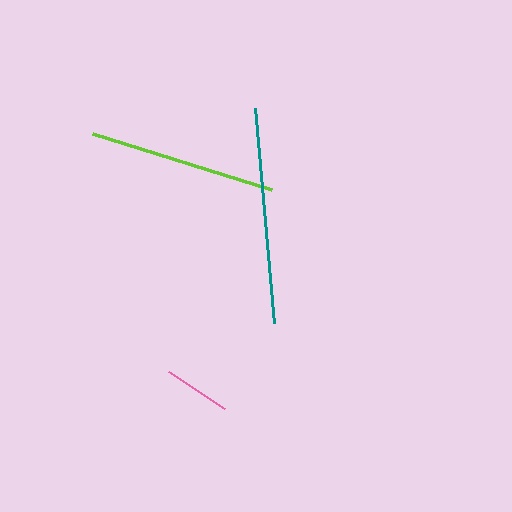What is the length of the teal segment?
The teal segment is approximately 216 pixels long.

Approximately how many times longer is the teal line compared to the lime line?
The teal line is approximately 1.2 times the length of the lime line.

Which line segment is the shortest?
The pink line is the shortest at approximately 67 pixels.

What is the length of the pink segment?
The pink segment is approximately 67 pixels long.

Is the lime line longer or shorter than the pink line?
The lime line is longer than the pink line.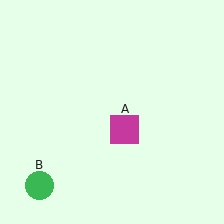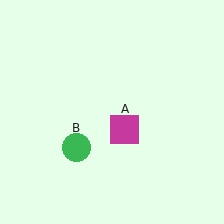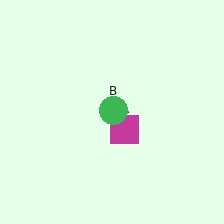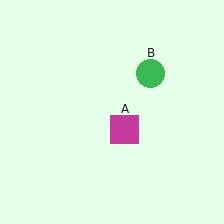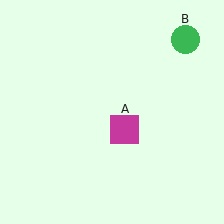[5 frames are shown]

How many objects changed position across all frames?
1 object changed position: green circle (object B).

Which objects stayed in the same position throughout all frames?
Magenta square (object A) remained stationary.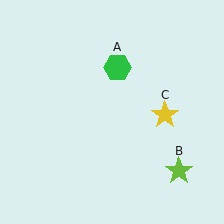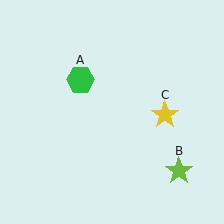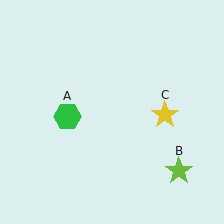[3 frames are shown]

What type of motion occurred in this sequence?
The green hexagon (object A) rotated counterclockwise around the center of the scene.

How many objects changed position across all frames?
1 object changed position: green hexagon (object A).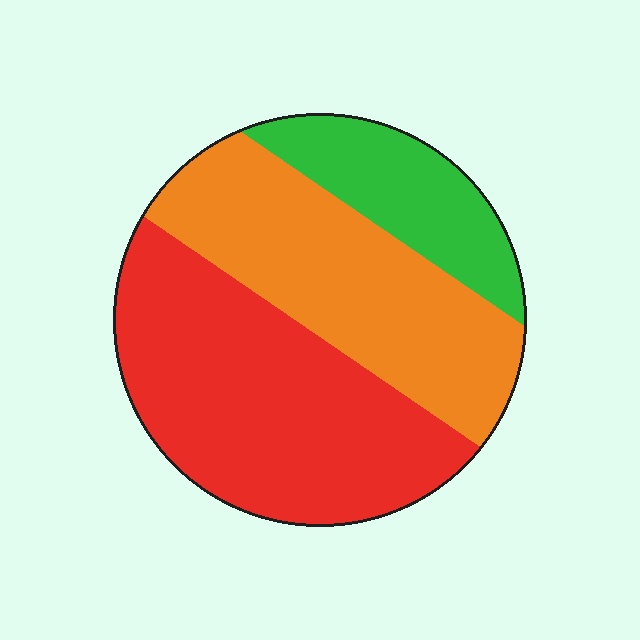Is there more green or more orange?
Orange.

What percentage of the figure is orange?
Orange takes up about three eighths (3/8) of the figure.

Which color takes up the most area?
Red, at roughly 45%.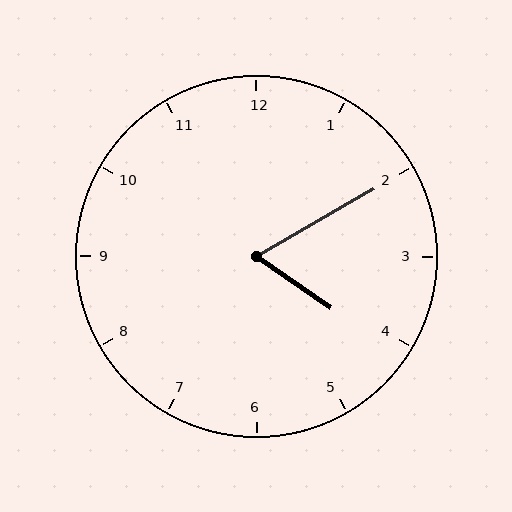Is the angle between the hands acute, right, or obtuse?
It is acute.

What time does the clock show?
4:10.